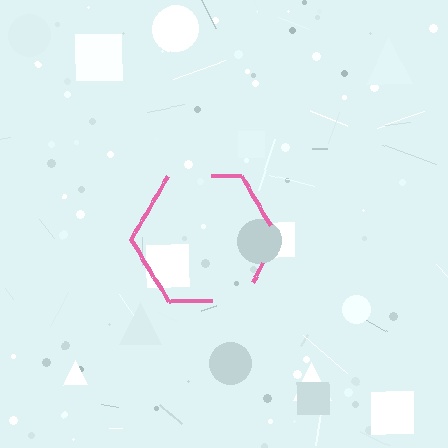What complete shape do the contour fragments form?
The contour fragments form a hexagon.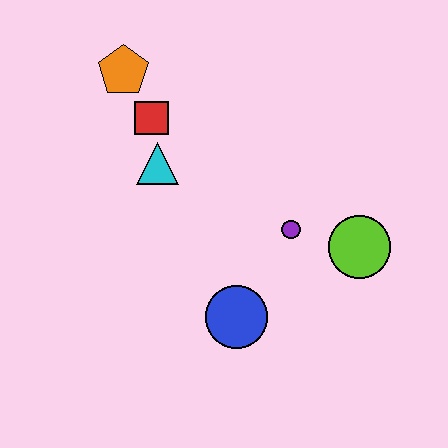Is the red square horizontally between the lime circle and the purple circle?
No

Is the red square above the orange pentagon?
No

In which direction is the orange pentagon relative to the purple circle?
The orange pentagon is to the left of the purple circle.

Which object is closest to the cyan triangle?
The red square is closest to the cyan triangle.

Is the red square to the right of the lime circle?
No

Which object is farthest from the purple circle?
The orange pentagon is farthest from the purple circle.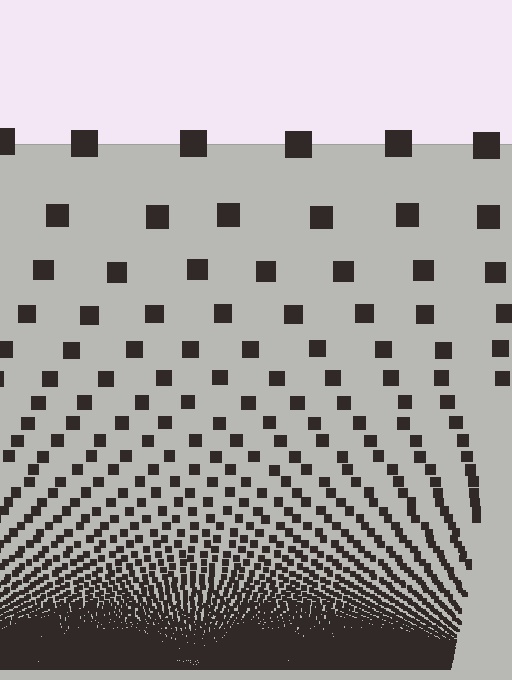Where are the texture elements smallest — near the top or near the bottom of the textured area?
Near the bottom.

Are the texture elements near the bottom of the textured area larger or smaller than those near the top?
Smaller. The gradient is inverted — elements near the bottom are smaller and denser.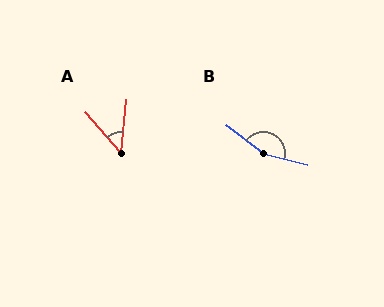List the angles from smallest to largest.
A (47°), B (156°).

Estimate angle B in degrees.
Approximately 156 degrees.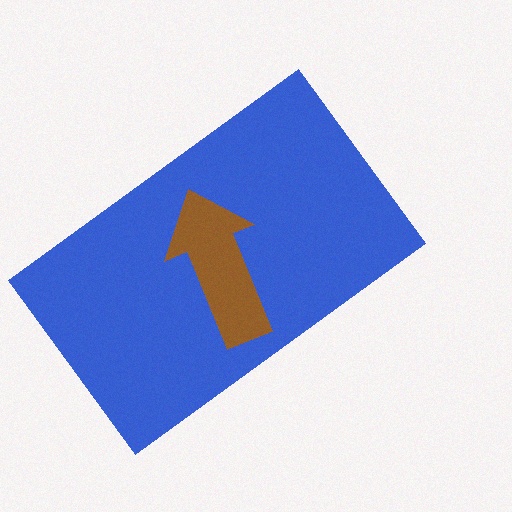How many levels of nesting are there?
2.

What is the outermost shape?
The blue rectangle.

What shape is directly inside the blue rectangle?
The brown arrow.